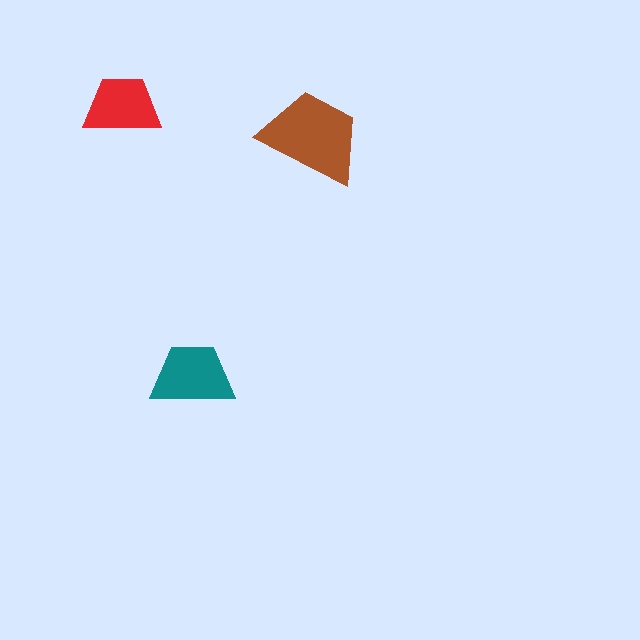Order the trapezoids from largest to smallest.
the brown one, the teal one, the red one.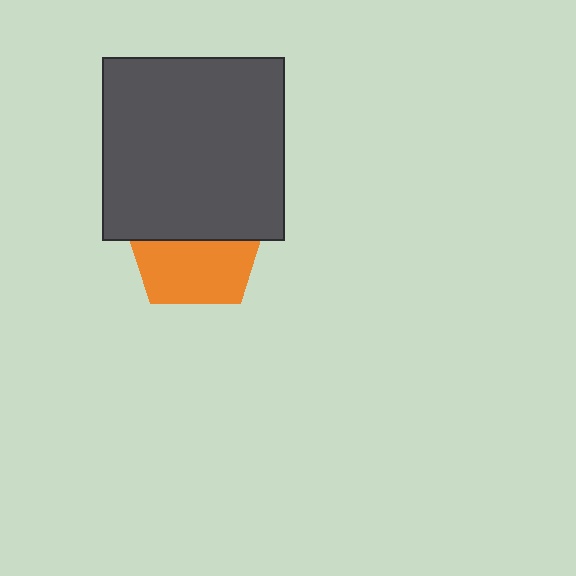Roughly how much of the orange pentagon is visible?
About half of it is visible (roughly 49%).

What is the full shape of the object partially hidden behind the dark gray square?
The partially hidden object is an orange pentagon.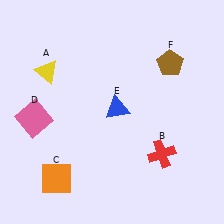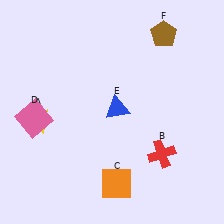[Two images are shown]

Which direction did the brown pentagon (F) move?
The brown pentagon (F) moved up.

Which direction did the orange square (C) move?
The orange square (C) moved right.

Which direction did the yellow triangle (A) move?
The yellow triangle (A) moved down.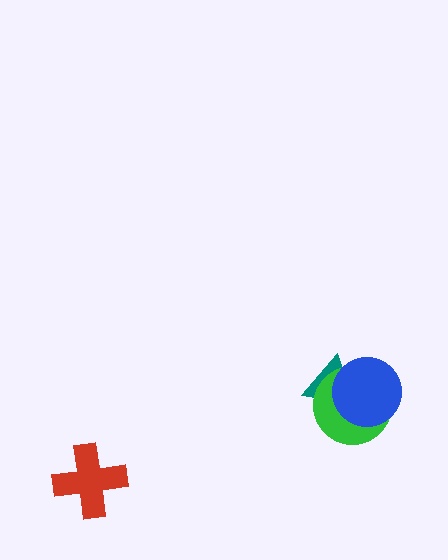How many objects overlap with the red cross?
0 objects overlap with the red cross.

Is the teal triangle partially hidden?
Yes, it is partially covered by another shape.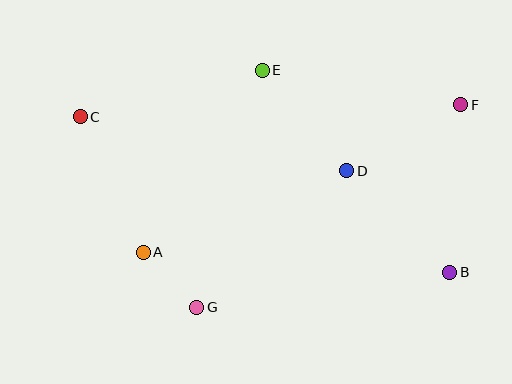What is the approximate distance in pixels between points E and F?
The distance between E and F is approximately 201 pixels.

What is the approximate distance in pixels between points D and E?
The distance between D and E is approximately 131 pixels.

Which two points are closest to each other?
Points A and G are closest to each other.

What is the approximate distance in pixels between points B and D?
The distance between B and D is approximately 144 pixels.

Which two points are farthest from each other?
Points B and C are farthest from each other.